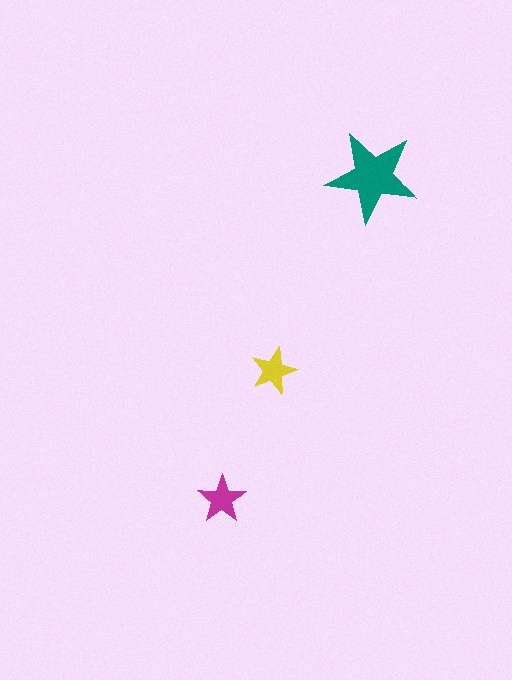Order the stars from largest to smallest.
the teal one, the magenta one, the yellow one.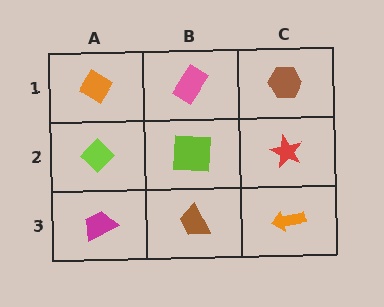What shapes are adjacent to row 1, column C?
A red star (row 2, column C), a pink rectangle (row 1, column B).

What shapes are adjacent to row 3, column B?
A lime square (row 2, column B), a magenta trapezoid (row 3, column A), an orange arrow (row 3, column C).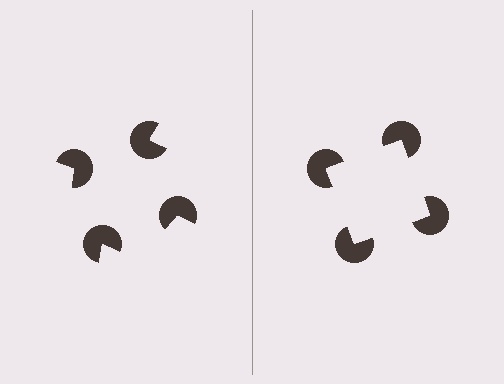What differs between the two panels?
The pac-man discs are positioned identically on both sides; only the wedge orientations differ. On the right they align to a square; on the left they are misaligned.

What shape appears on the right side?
An illusory square.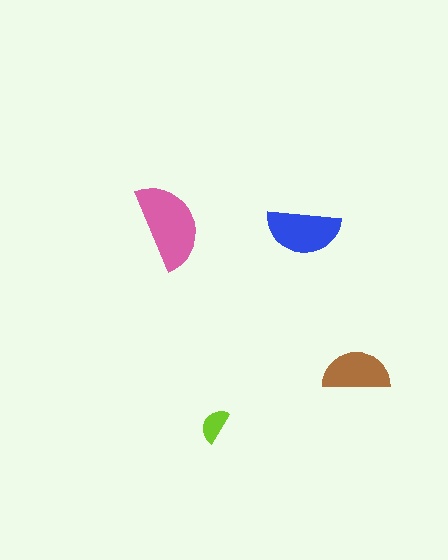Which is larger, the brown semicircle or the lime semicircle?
The brown one.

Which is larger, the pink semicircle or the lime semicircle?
The pink one.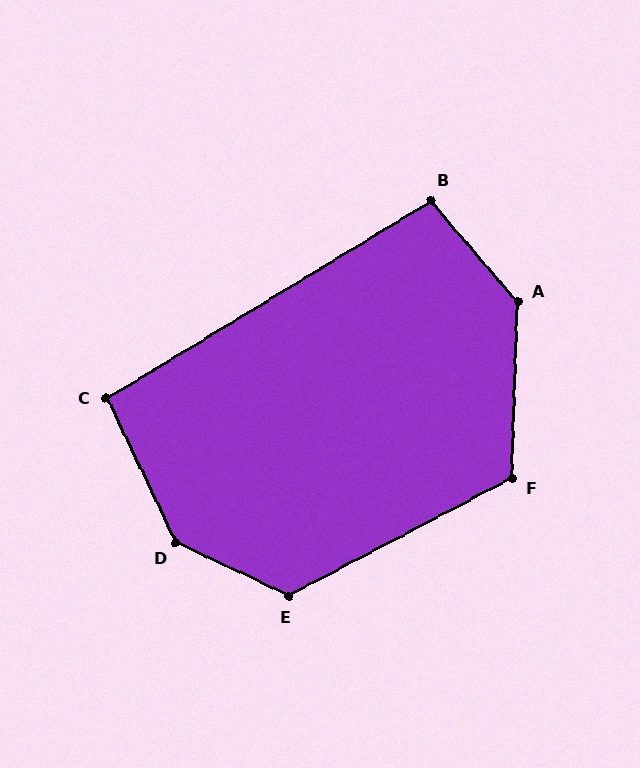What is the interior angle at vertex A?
Approximately 138 degrees (obtuse).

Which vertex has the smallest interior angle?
C, at approximately 96 degrees.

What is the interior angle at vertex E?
Approximately 127 degrees (obtuse).